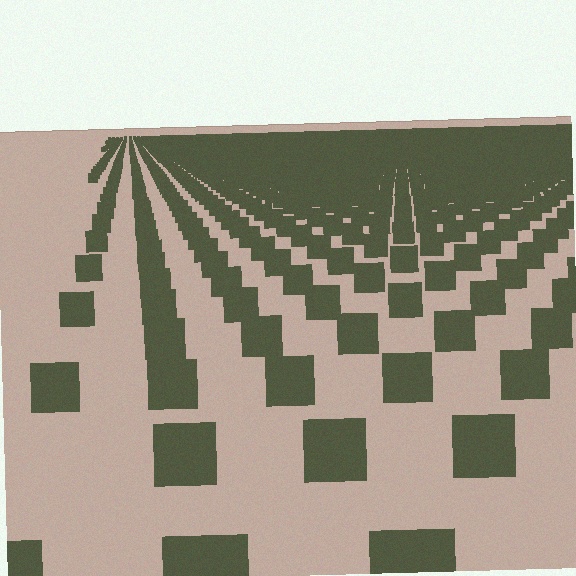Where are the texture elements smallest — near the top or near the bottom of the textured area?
Near the top.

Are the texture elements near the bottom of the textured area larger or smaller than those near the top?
Larger. Near the bottom, elements are closer to the viewer and appear at a bigger on-screen size.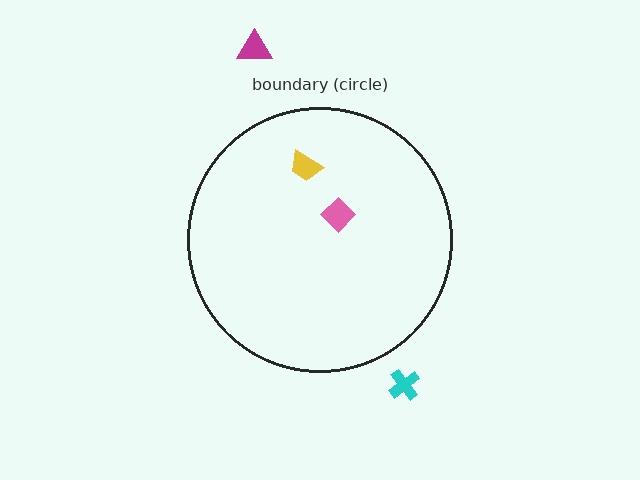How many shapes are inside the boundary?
2 inside, 2 outside.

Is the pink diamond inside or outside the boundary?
Inside.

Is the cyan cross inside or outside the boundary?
Outside.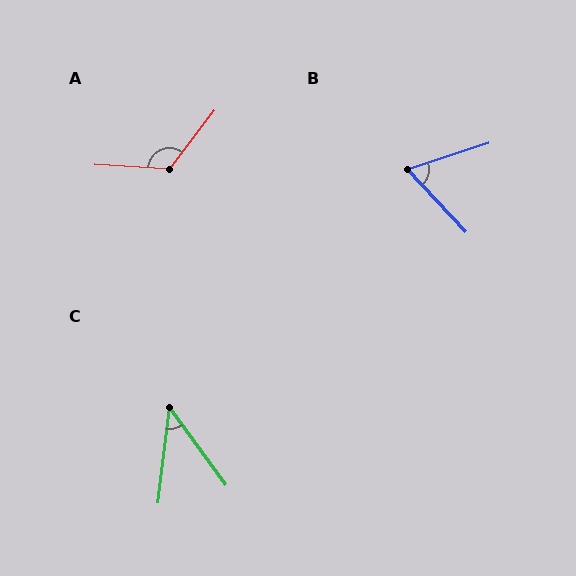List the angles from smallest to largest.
C (42°), B (65°), A (124°).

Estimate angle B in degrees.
Approximately 65 degrees.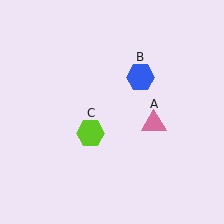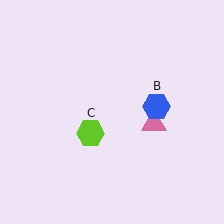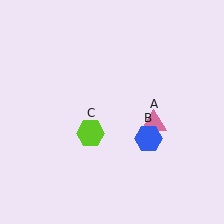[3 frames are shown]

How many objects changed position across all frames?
1 object changed position: blue hexagon (object B).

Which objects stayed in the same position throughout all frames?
Pink triangle (object A) and lime hexagon (object C) remained stationary.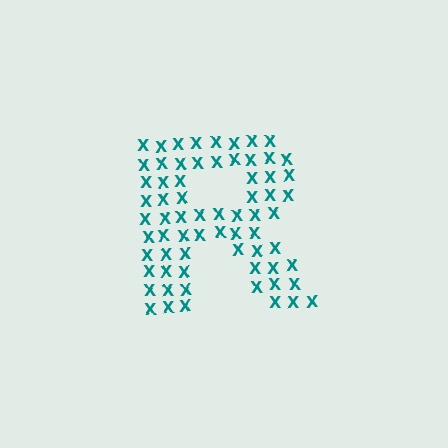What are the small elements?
The small elements are letter X's.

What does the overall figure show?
The overall figure shows the letter R.